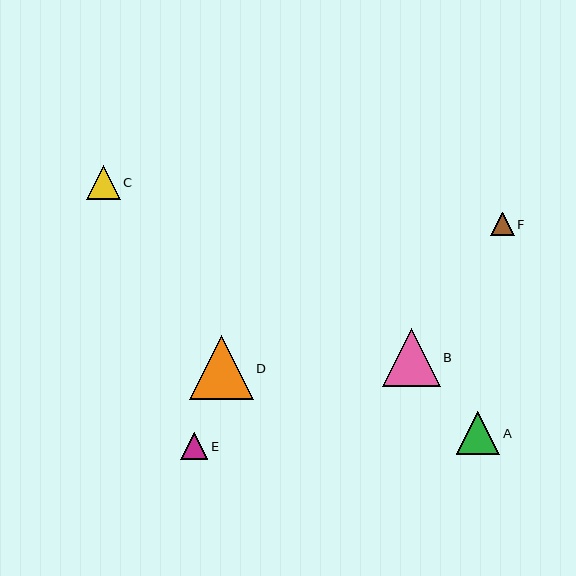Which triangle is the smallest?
Triangle F is the smallest with a size of approximately 23 pixels.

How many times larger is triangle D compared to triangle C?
Triangle D is approximately 1.9 times the size of triangle C.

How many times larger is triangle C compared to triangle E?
Triangle C is approximately 1.3 times the size of triangle E.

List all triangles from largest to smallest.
From largest to smallest: D, B, A, C, E, F.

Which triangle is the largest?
Triangle D is the largest with a size of approximately 64 pixels.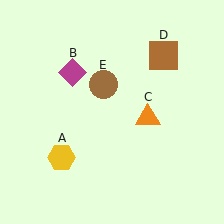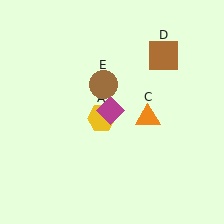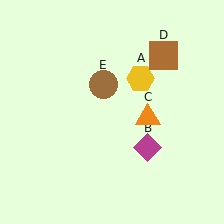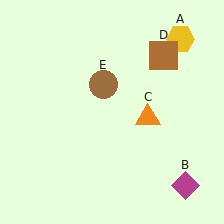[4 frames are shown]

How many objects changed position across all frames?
2 objects changed position: yellow hexagon (object A), magenta diamond (object B).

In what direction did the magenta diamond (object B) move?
The magenta diamond (object B) moved down and to the right.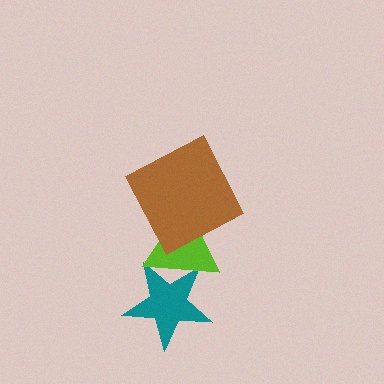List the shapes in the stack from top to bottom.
From top to bottom: the brown square, the lime triangle, the teal star.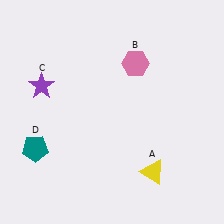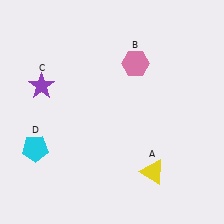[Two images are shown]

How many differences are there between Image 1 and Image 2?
There is 1 difference between the two images.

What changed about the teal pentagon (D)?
In Image 1, D is teal. In Image 2, it changed to cyan.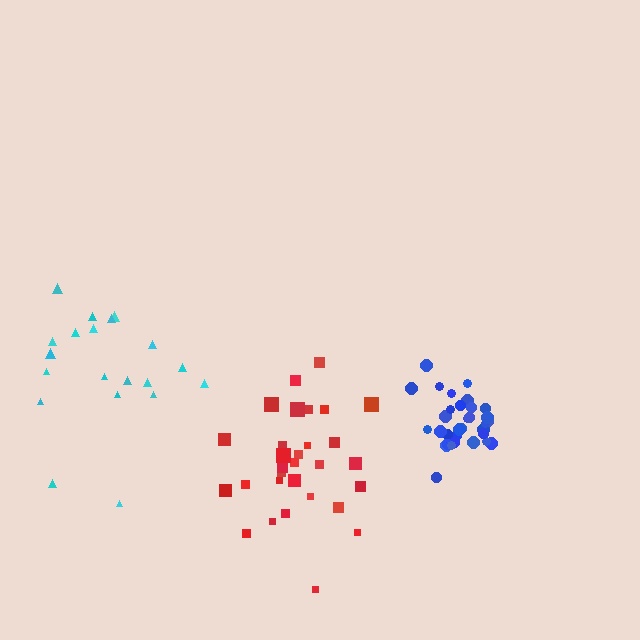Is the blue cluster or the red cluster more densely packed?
Blue.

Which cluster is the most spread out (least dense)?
Cyan.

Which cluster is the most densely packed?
Blue.